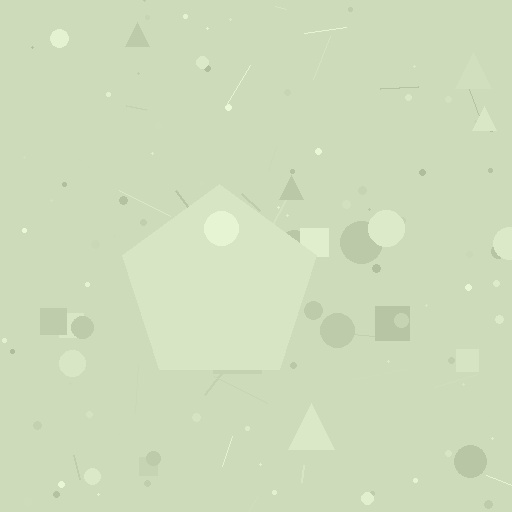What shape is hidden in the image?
A pentagon is hidden in the image.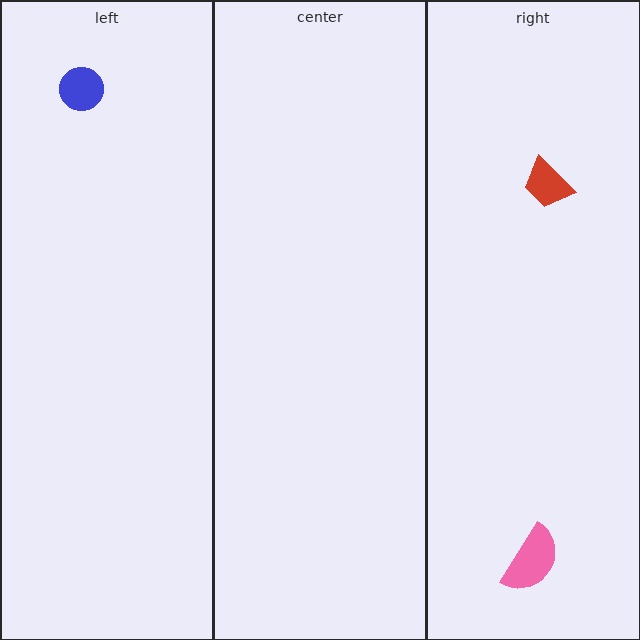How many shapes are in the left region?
1.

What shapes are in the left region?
The blue circle.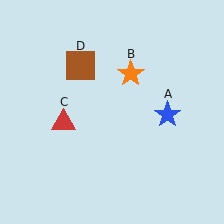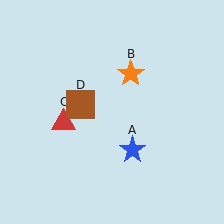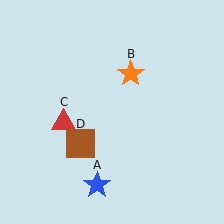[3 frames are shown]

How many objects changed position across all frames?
2 objects changed position: blue star (object A), brown square (object D).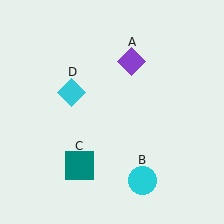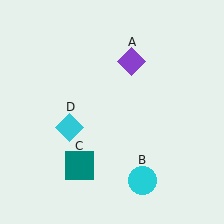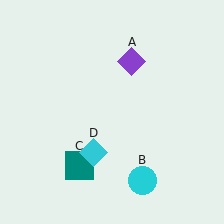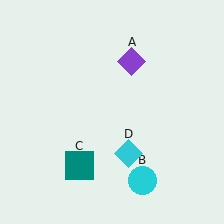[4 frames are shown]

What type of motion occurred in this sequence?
The cyan diamond (object D) rotated counterclockwise around the center of the scene.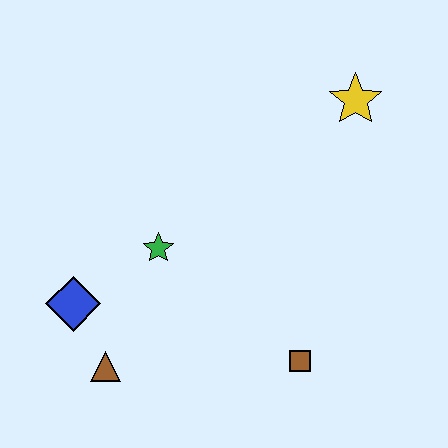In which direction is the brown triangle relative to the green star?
The brown triangle is below the green star.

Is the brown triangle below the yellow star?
Yes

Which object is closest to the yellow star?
The green star is closest to the yellow star.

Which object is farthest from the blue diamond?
The yellow star is farthest from the blue diamond.